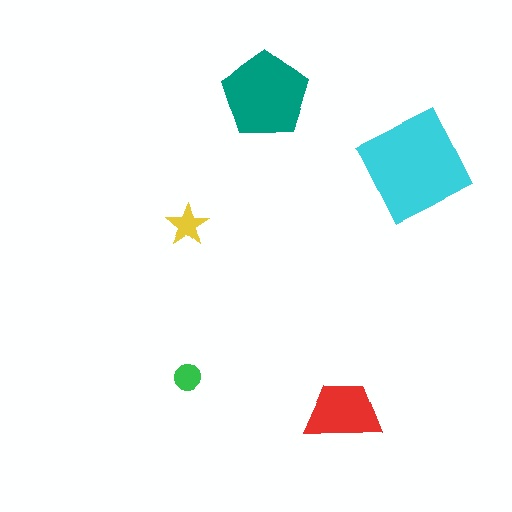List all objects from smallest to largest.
The green circle, the yellow star, the red trapezoid, the teal pentagon, the cyan diamond.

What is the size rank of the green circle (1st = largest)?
5th.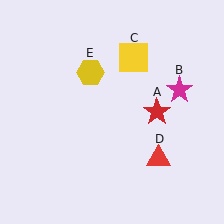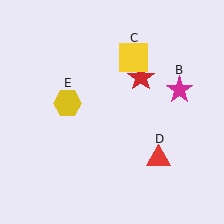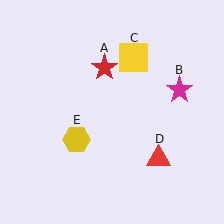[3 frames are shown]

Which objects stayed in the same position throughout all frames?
Magenta star (object B) and yellow square (object C) and red triangle (object D) remained stationary.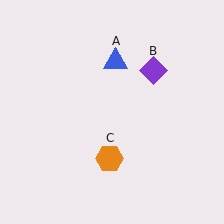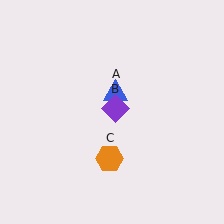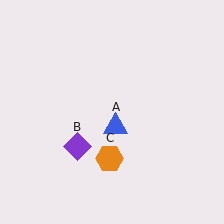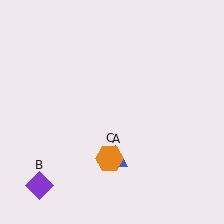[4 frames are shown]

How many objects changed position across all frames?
2 objects changed position: blue triangle (object A), purple diamond (object B).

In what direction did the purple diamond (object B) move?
The purple diamond (object B) moved down and to the left.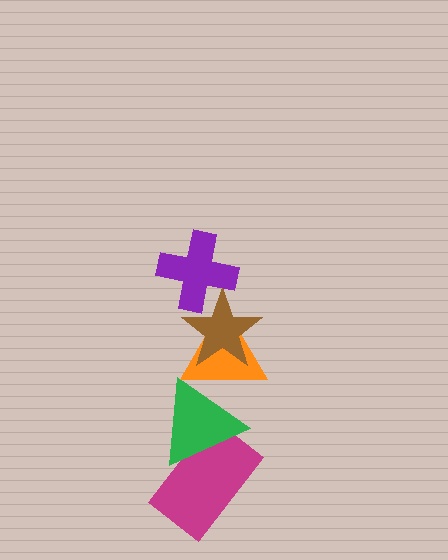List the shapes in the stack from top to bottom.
From top to bottom: the purple cross, the brown star, the orange triangle, the green triangle, the magenta rectangle.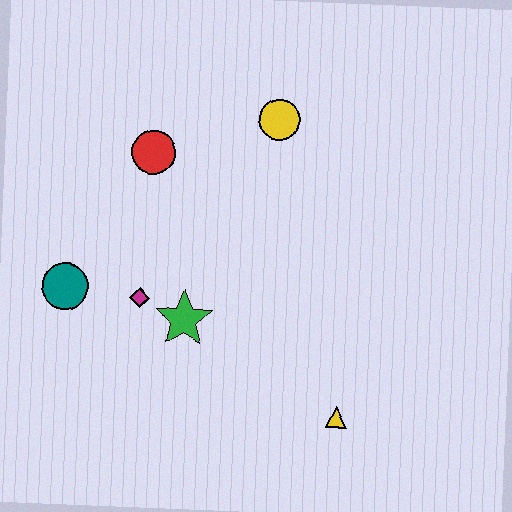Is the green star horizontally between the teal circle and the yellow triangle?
Yes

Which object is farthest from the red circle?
The yellow triangle is farthest from the red circle.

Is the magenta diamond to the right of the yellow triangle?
No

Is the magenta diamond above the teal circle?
No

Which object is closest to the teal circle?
The magenta diamond is closest to the teal circle.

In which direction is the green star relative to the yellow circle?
The green star is below the yellow circle.